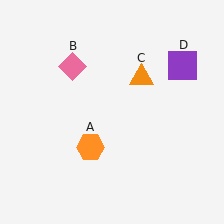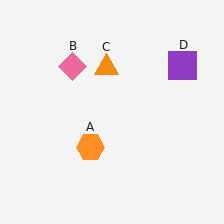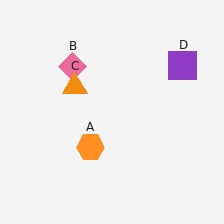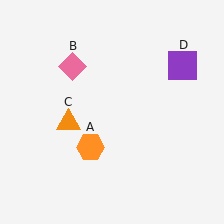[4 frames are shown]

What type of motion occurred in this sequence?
The orange triangle (object C) rotated counterclockwise around the center of the scene.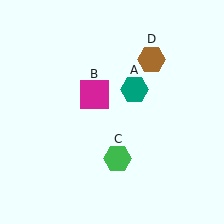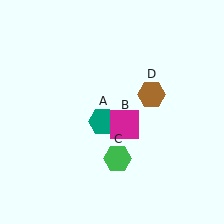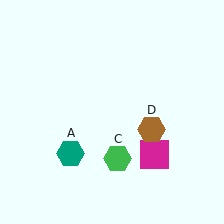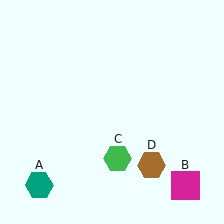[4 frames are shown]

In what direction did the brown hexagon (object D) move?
The brown hexagon (object D) moved down.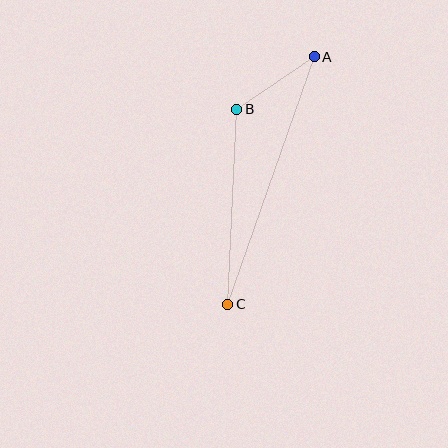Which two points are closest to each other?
Points A and B are closest to each other.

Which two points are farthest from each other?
Points A and C are farthest from each other.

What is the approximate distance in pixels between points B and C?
The distance between B and C is approximately 196 pixels.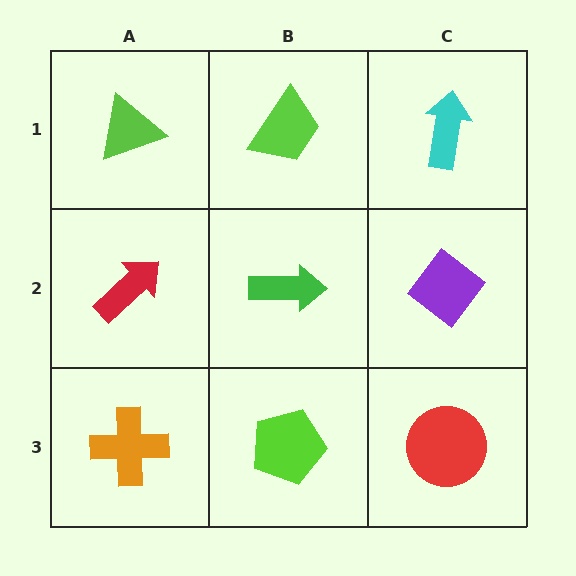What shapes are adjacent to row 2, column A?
A lime triangle (row 1, column A), an orange cross (row 3, column A), a green arrow (row 2, column B).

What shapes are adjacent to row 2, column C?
A cyan arrow (row 1, column C), a red circle (row 3, column C), a green arrow (row 2, column B).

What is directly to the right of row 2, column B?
A purple diamond.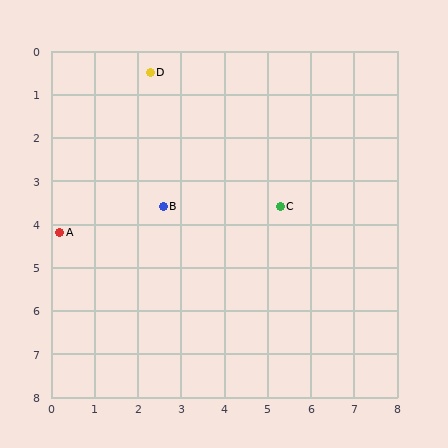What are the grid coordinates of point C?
Point C is at approximately (5.3, 3.6).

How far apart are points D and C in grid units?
Points D and C are about 4.3 grid units apart.